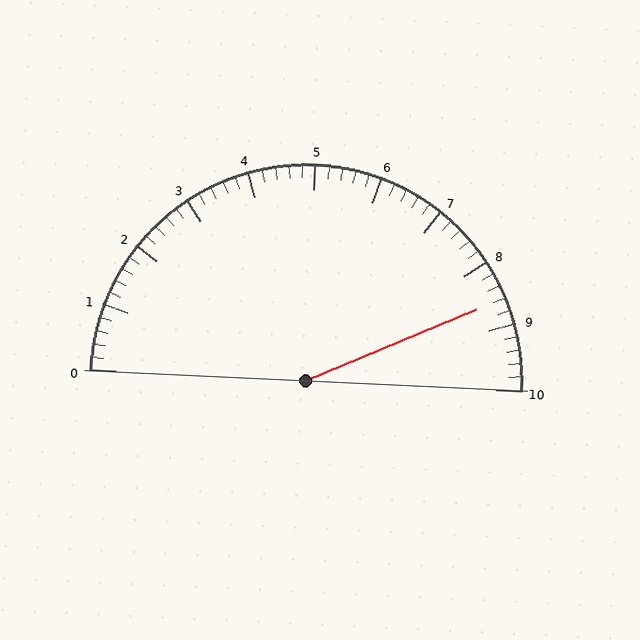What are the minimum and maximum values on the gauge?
The gauge ranges from 0 to 10.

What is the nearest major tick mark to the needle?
The nearest major tick mark is 9.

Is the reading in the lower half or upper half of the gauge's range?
The reading is in the upper half of the range (0 to 10).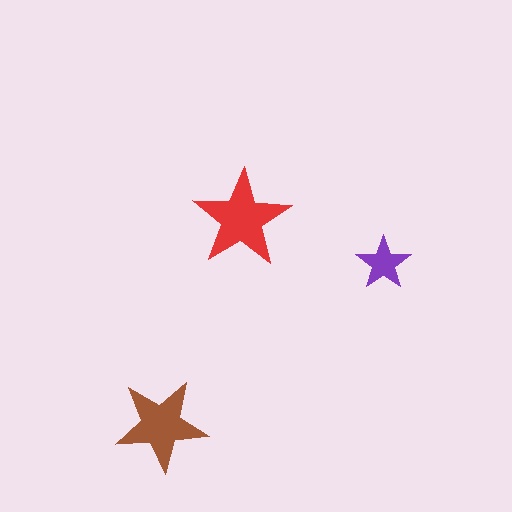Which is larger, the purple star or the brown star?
The brown one.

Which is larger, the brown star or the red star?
The red one.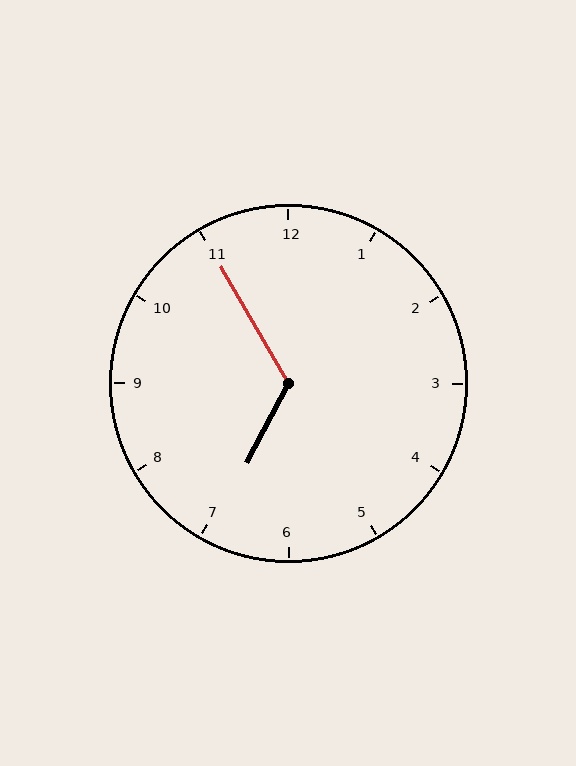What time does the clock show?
6:55.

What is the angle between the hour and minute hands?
Approximately 122 degrees.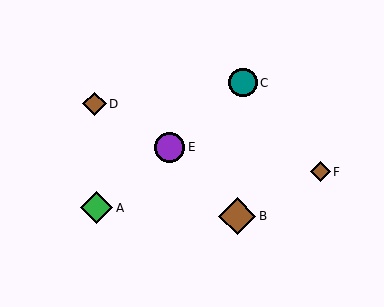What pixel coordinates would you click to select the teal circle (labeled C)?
Click at (243, 83) to select the teal circle C.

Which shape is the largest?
The brown diamond (labeled B) is the largest.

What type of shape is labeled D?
Shape D is a brown diamond.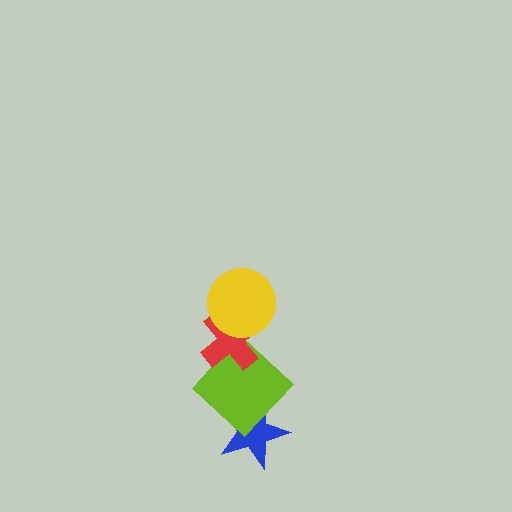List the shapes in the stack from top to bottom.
From top to bottom: the yellow circle, the red cross, the lime diamond, the blue star.